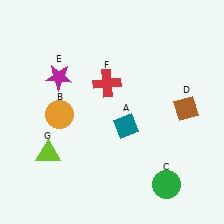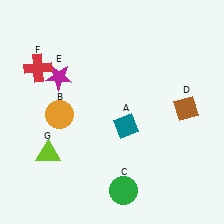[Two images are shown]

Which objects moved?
The objects that moved are: the green circle (C), the red cross (F).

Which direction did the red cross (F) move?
The red cross (F) moved left.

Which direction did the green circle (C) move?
The green circle (C) moved left.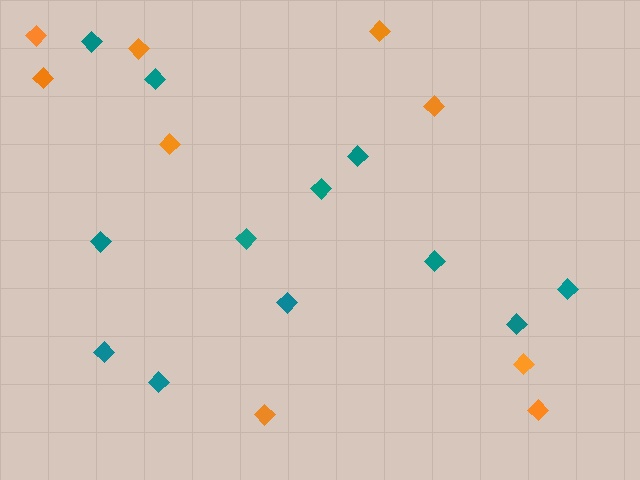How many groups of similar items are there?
There are 2 groups: one group of teal diamonds (12) and one group of orange diamonds (9).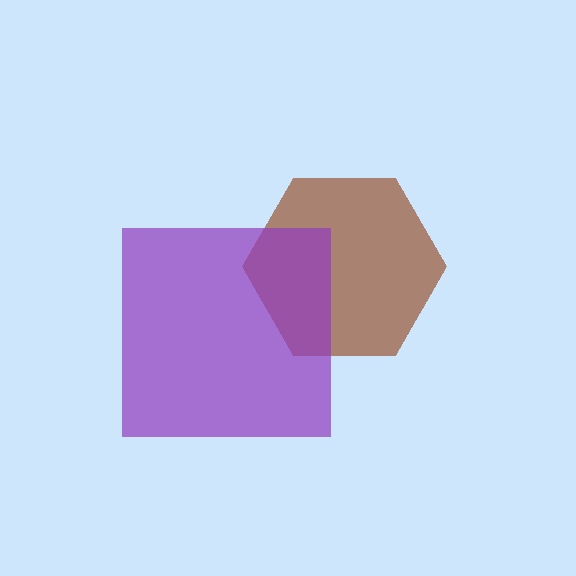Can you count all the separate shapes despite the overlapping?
Yes, there are 2 separate shapes.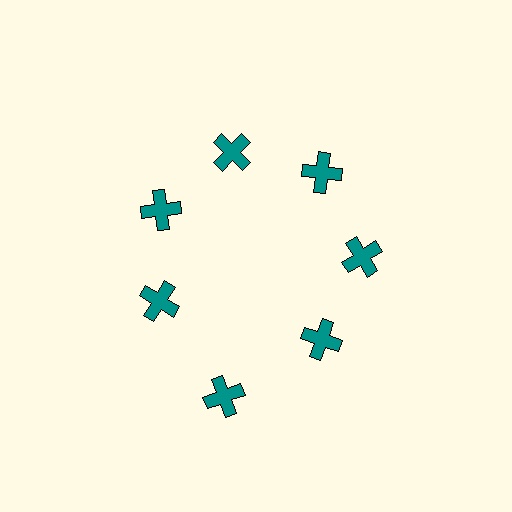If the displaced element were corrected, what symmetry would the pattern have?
It would have 7-fold rotational symmetry — the pattern would map onto itself every 51 degrees.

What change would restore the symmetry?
The symmetry would be restored by moving it inward, back onto the ring so that all 7 crosses sit at equal angles and equal distance from the center.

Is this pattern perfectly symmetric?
No. The 7 teal crosses are arranged in a ring, but one element near the 6 o'clock position is pushed outward from the center, breaking the 7-fold rotational symmetry.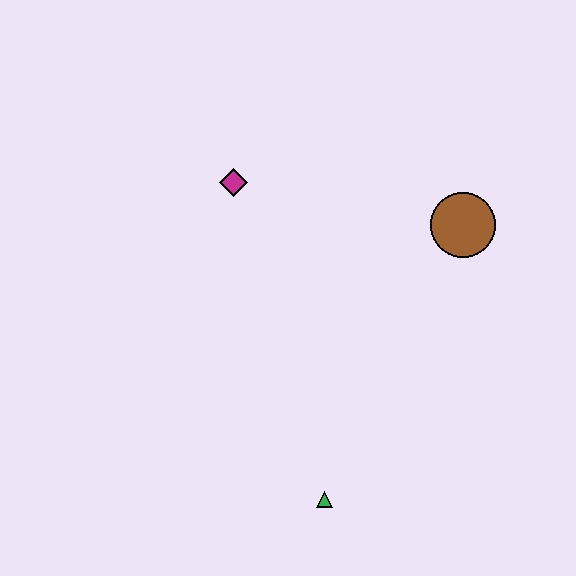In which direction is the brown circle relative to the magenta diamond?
The brown circle is to the right of the magenta diamond.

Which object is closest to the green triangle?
The brown circle is closest to the green triangle.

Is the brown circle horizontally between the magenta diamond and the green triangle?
No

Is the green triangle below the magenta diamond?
Yes